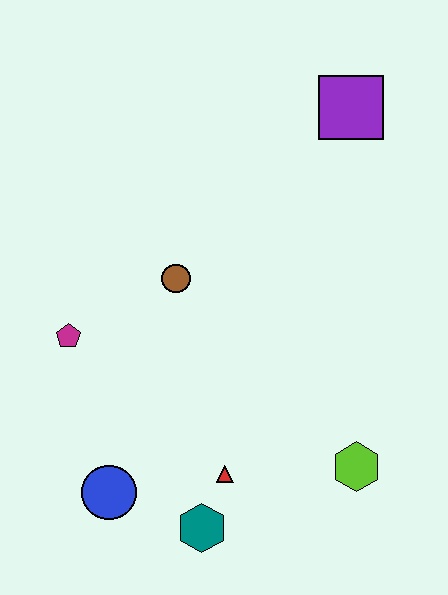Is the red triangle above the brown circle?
No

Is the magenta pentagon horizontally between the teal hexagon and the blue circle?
No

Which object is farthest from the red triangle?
The purple square is farthest from the red triangle.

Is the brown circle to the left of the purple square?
Yes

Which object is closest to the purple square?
The brown circle is closest to the purple square.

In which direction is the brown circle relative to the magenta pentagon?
The brown circle is to the right of the magenta pentagon.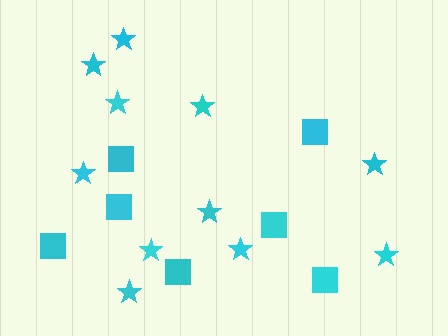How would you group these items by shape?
There are 2 groups: one group of squares (7) and one group of stars (11).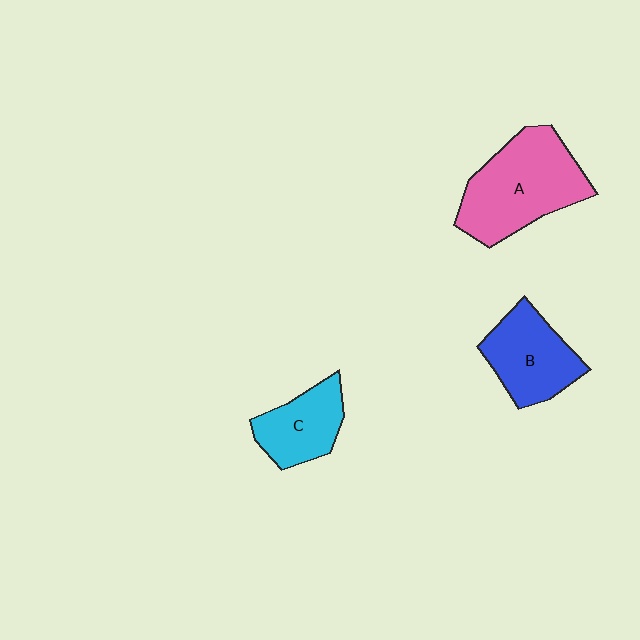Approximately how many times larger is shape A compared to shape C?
Approximately 1.8 times.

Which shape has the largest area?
Shape A (pink).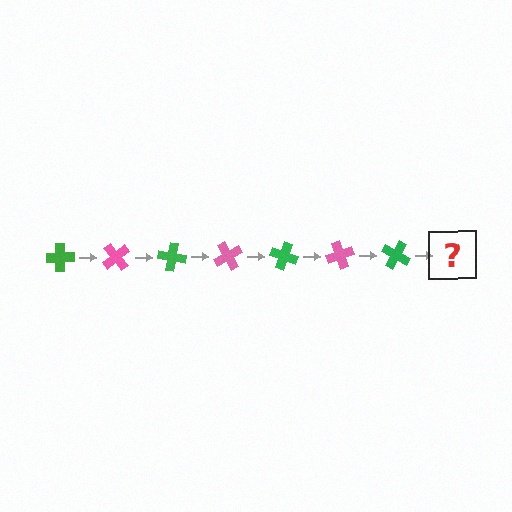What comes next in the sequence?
The next element should be a pink cross, rotated 350 degrees from the start.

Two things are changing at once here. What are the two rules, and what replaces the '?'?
The two rules are that it rotates 50 degrees each step and the color cycles through green and pink. The '?' should be a pink cross, rotated 350 degrees from the start.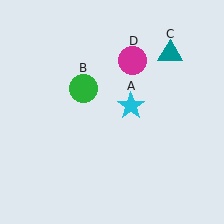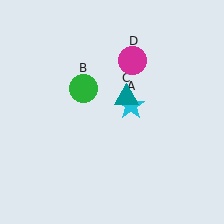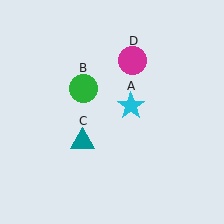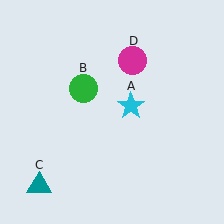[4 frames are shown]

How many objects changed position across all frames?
1 object changed position: teal triangle (object C).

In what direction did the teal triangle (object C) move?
The teal triangle (object C) moved down and to the left.